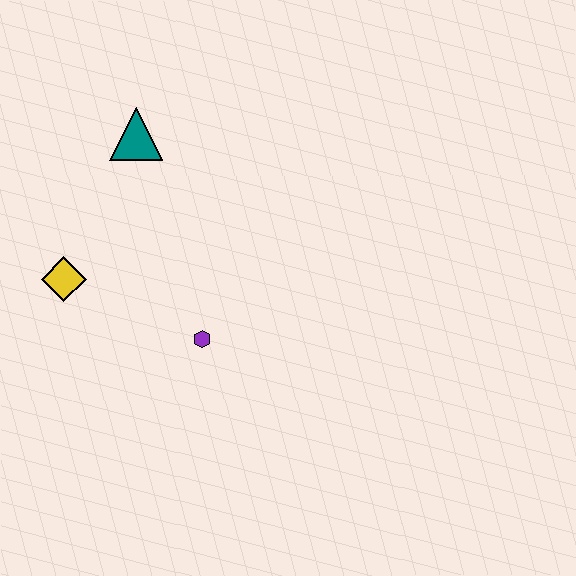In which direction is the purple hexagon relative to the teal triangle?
The purple hexagon is below the teal triangle.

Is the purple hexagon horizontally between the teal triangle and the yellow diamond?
No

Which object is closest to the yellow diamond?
The purple hexagon is closest to the yellow diamond.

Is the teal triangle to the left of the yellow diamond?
No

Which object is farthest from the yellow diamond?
The teal triangle is farthest from the yellow diamond.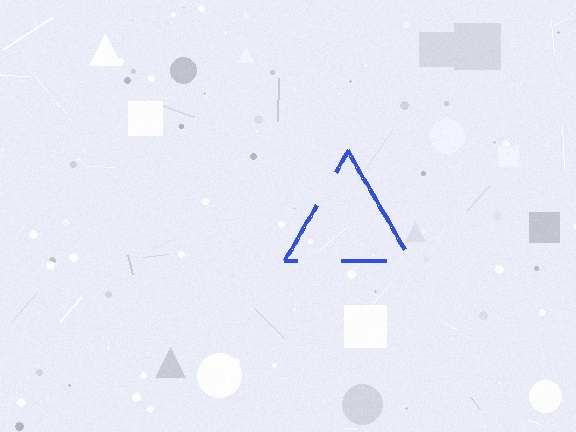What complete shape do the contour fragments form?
The contour fragments form a triangle.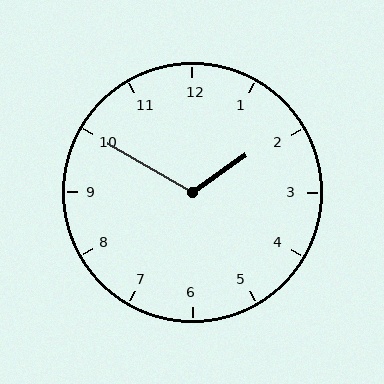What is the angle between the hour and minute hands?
Approximately 115 degrees.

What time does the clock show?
1:50.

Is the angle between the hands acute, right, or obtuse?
It is obtuse.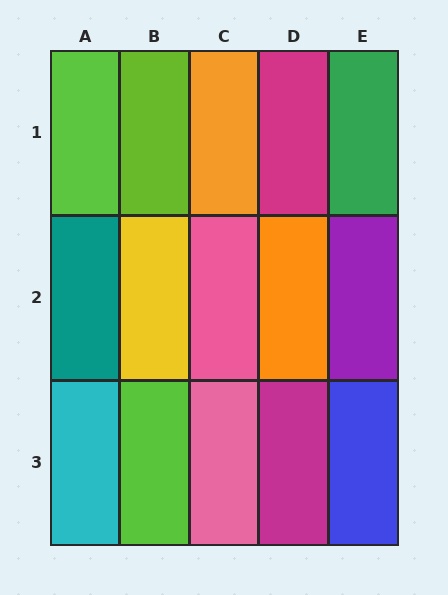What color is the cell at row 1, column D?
Magenta.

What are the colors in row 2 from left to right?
Teal, yellow, pink, orange, purple.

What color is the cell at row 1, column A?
Lime.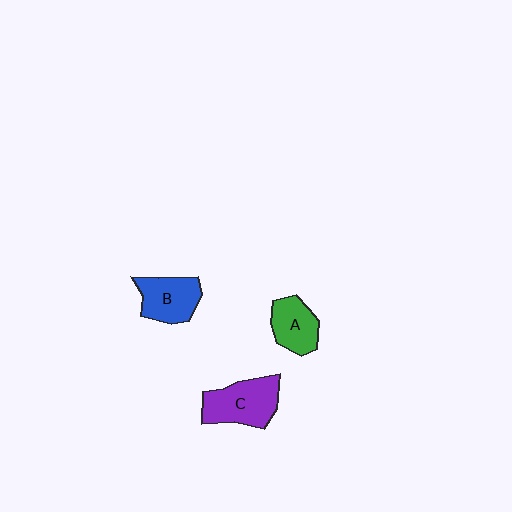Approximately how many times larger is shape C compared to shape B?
Approximately 1.2 times.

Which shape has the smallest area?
Shape A (green).